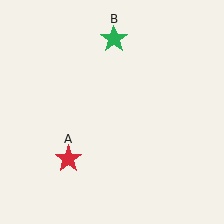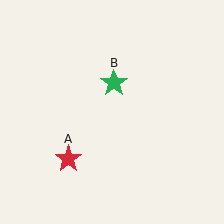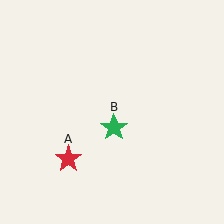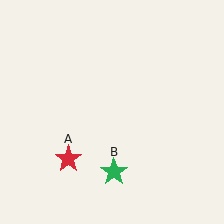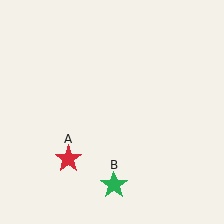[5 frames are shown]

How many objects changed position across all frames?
1 object changed position: green star (object B).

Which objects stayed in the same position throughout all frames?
Red star (object A) remained stationary.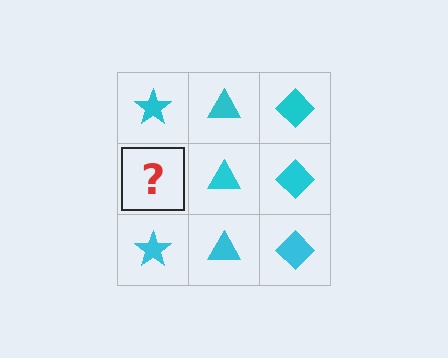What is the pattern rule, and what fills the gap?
The rule is that each column has a consistent shape. The gap should be filled with a cyan star.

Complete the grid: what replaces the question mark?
The question mark should be replaced with a cyan star.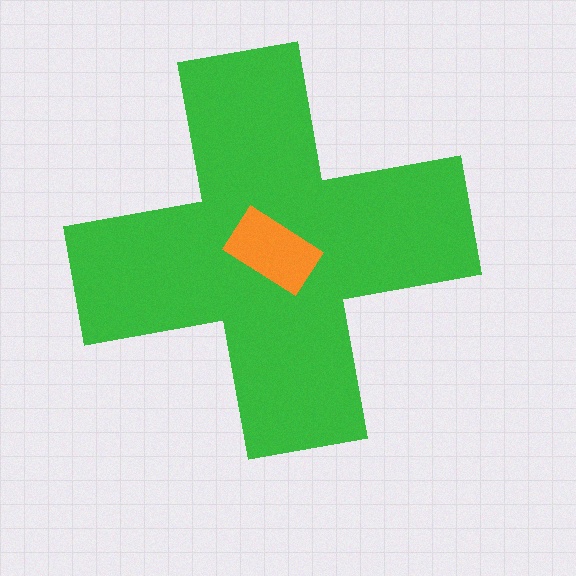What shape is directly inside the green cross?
The orange rectangle.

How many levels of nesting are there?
2.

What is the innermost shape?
The orange rectangle.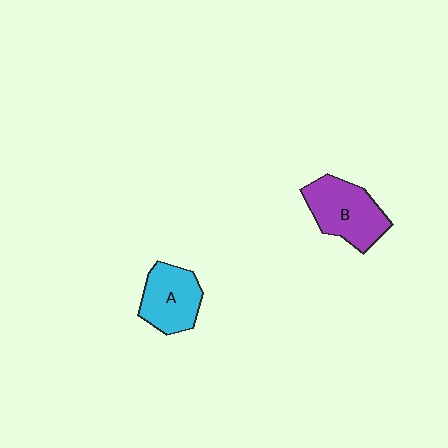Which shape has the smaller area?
Shape A (cyan).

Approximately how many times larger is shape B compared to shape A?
Approximately 1.2 times.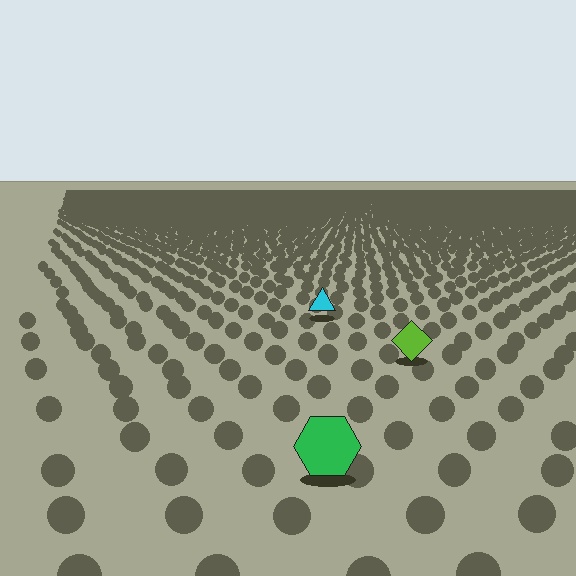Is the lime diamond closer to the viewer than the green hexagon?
No. The green hexagon is closer — you can tell from the texture gradient: the ground texture is coarser near it.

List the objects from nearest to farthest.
From nearest to farthest: the green hexagon, the lime diamond, the cyan triangle.